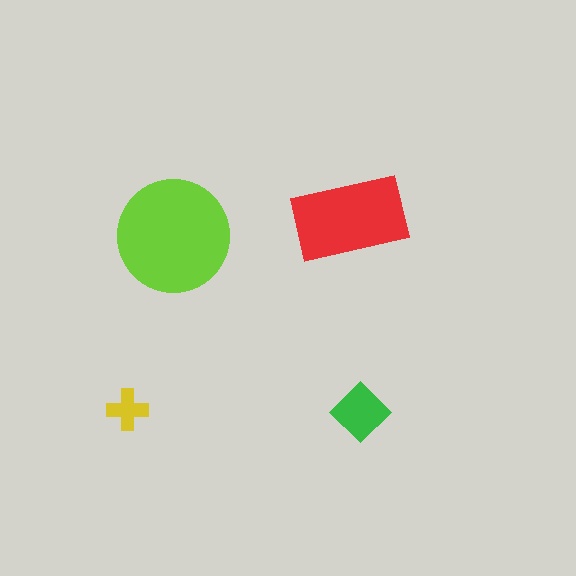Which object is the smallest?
The yellow cross.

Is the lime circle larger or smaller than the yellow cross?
Larger.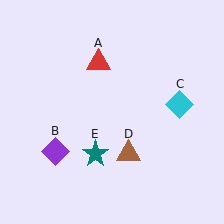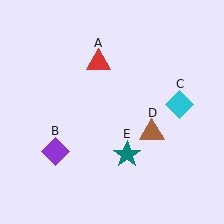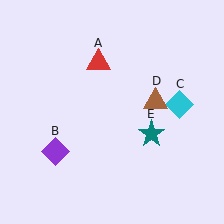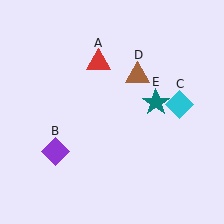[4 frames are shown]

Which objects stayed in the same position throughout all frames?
Red triangle (object A) and purple diamond (object B) and cyan diamond (object C) remained stationary.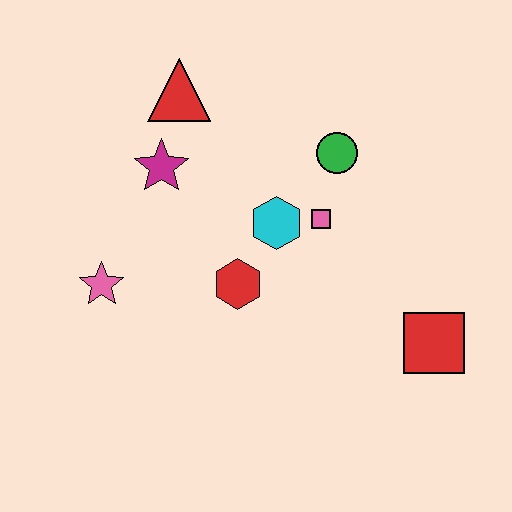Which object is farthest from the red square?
The red triangle is farthest from the red square.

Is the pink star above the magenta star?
No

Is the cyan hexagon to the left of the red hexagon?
No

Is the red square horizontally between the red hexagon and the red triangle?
No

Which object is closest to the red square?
The pink square is closest to the red square.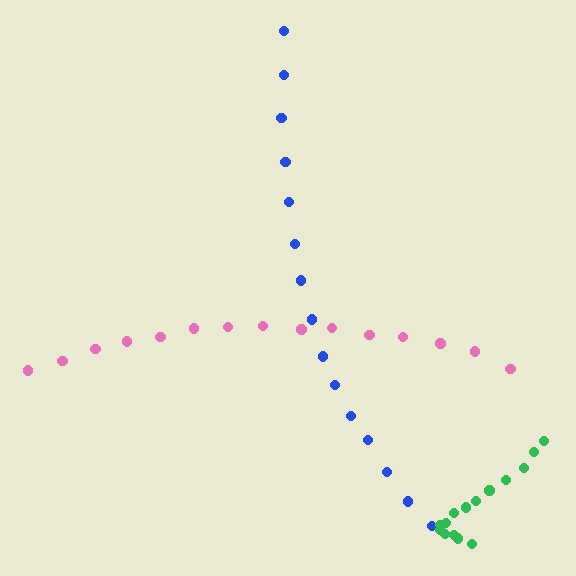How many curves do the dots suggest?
There are 3 distinct paths.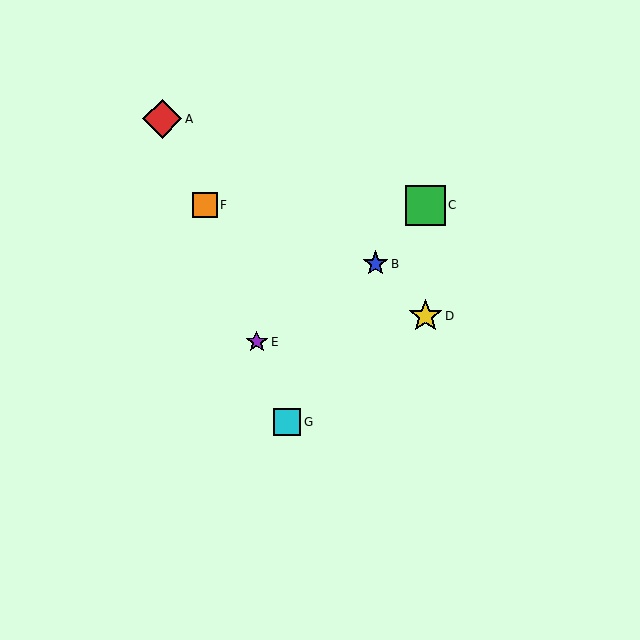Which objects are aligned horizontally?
Objects C, F are aligned horizontally.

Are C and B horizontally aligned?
No, C is at y≈205 and B is at y≈264.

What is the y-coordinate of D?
Object D is at y≈316.